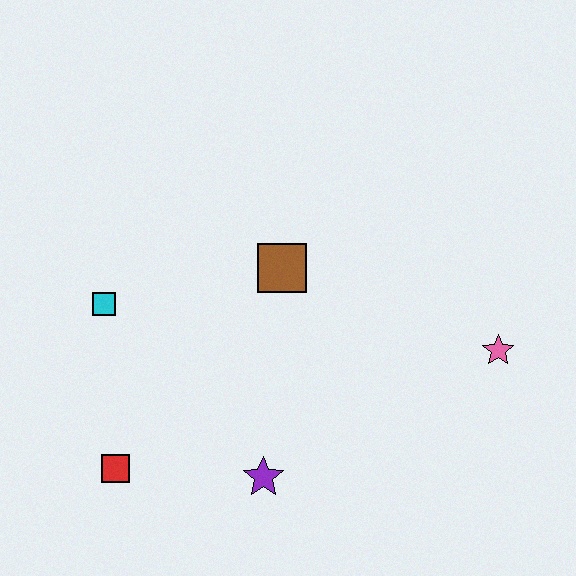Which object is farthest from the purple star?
The pink star is farthest from the purple star.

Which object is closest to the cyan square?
The red square is closest to the cyan square.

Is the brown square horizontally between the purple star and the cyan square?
No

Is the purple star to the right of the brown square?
No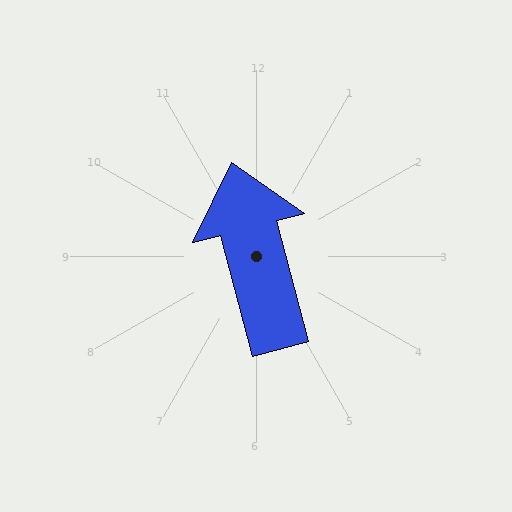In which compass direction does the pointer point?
North.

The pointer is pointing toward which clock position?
Roughly 12 o'clock.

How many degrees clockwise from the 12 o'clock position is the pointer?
Approximately 345 degrees.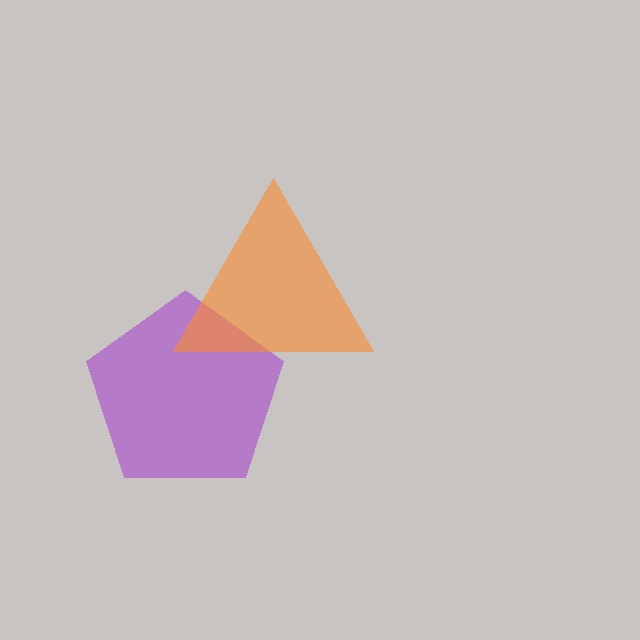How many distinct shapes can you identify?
There are 2 distinct shapes: a purple pentagon, an orange triangle.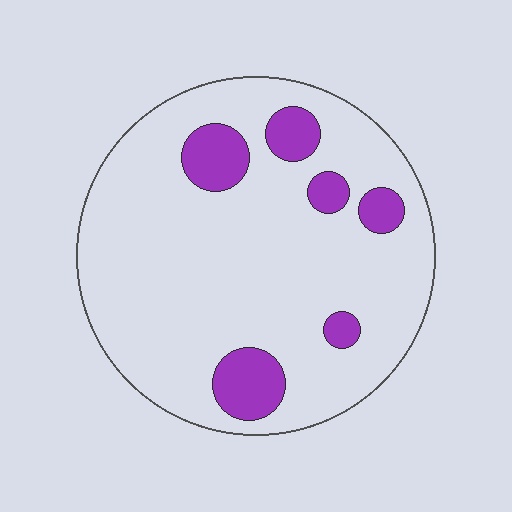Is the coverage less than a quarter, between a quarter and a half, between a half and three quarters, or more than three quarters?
Less than a quarter.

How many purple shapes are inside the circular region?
6.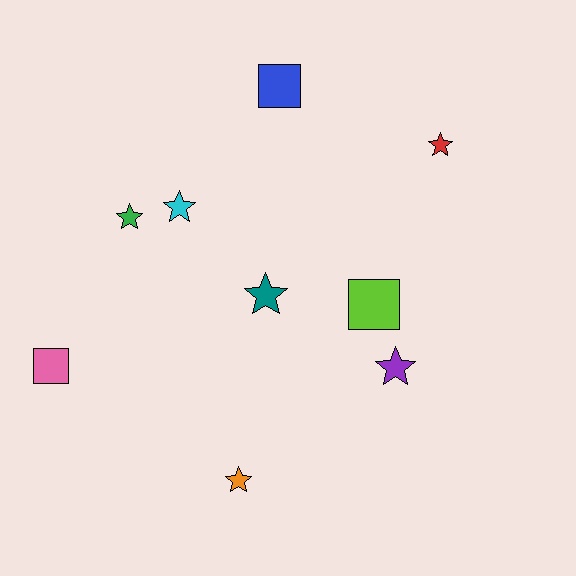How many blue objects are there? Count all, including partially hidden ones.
There is 1 blue object.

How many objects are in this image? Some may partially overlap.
There are 9 objects.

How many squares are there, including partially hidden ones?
There are 3 squares.